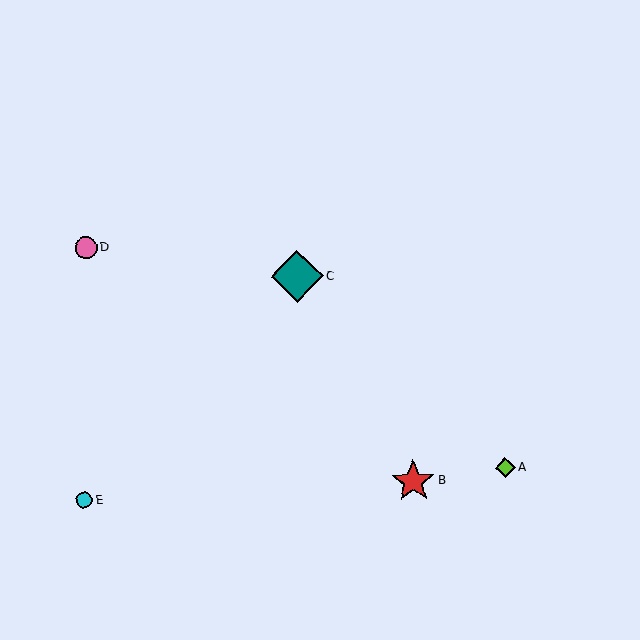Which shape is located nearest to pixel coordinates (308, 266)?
The teal diamond (labeled C) at (297, 277) is nearest to that location.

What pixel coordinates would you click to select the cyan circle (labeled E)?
Click at (84, 500) to select the cyan circle E.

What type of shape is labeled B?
Shape B is a red star.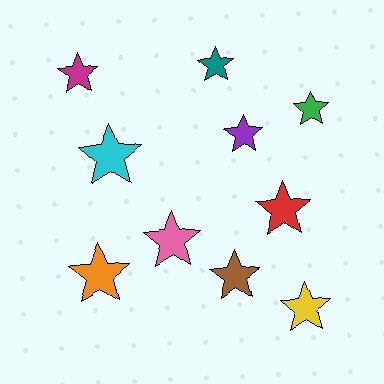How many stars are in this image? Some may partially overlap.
There are 10 stars.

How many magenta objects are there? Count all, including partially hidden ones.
There is 1 magenta object.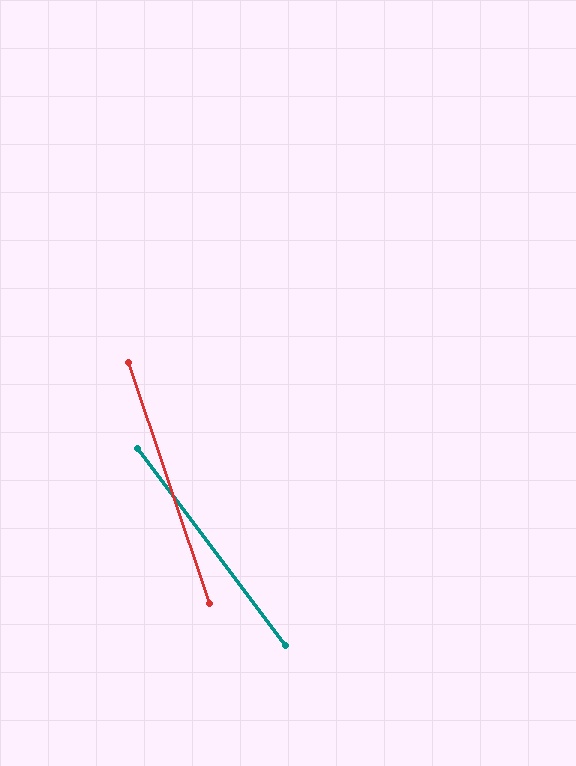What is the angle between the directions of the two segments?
Approximately 18 degrees.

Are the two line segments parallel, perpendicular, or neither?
Neither parallel nor perpendicular — they differ by about 18°.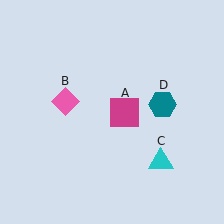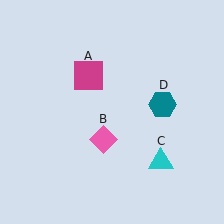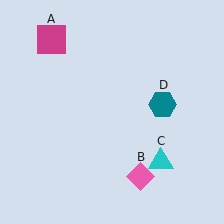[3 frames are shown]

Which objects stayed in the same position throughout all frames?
Cyan triangle (object C) and teal hexagon (object D) remained stationary.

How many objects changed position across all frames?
2 objects changed position: magenta square (object A), pink diamond (object B).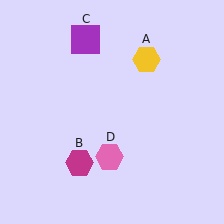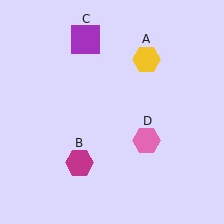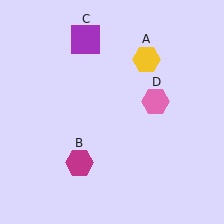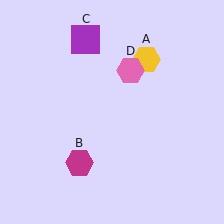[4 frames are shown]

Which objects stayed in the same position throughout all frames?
Yellow hexagon (object A) and magenta hexagon (object B) and purple square (object C) remained stationary.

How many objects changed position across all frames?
1 object changed position: pink hexagon (object D).